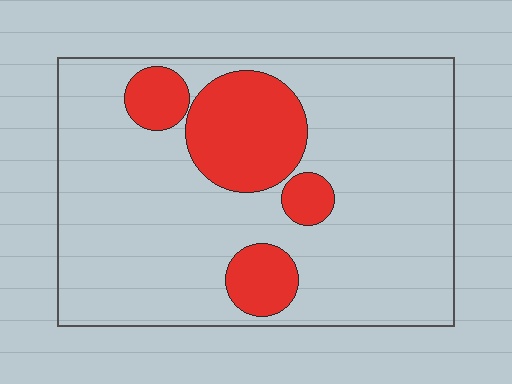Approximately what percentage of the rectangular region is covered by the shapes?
Approximately 20%.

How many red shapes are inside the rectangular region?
4.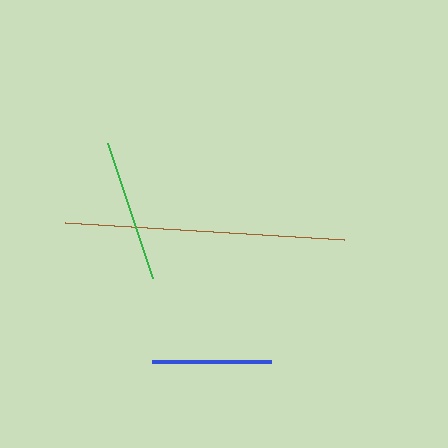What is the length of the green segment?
The green segment is approximately 142 pixels long.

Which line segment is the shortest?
The blue line is the shortest at approximately 119 pixels.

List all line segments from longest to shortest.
From longest to shortest: brown, green, blue.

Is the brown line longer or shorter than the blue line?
The brown line is longer than the blue line.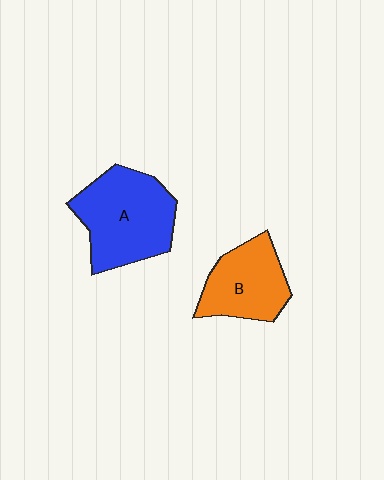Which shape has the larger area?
Shape A (blue).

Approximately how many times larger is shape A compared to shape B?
Approximately 1.4 times.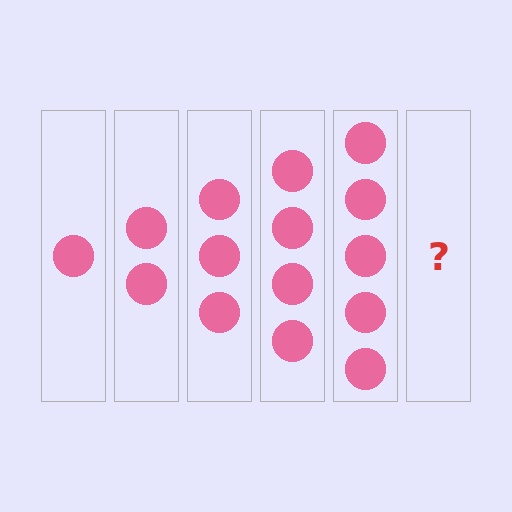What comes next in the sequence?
The next element should be 6 circles.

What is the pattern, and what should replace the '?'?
The pattern is that each step adds one more circle. The '?' should be 6 circles.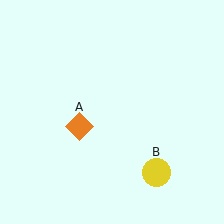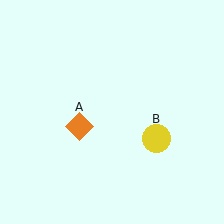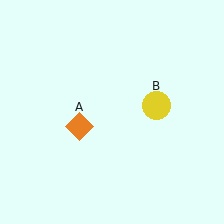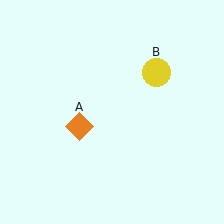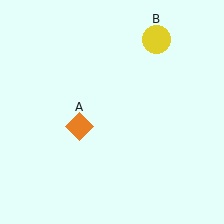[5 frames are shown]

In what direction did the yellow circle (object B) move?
The yellow circle (object B) moved up.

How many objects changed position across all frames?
1 object changed position: yellow circle (object B).